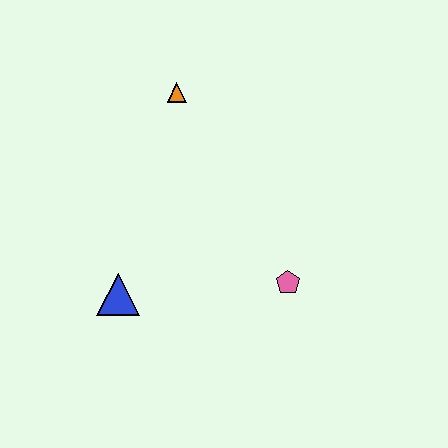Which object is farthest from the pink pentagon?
The orange triangle is farthest from the pink pentagon.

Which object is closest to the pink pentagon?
The blue triangle is closest to the pink pentagon.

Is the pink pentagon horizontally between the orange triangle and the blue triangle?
No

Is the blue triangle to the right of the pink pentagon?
No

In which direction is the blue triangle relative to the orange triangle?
The blue triangle is below the orange triangle.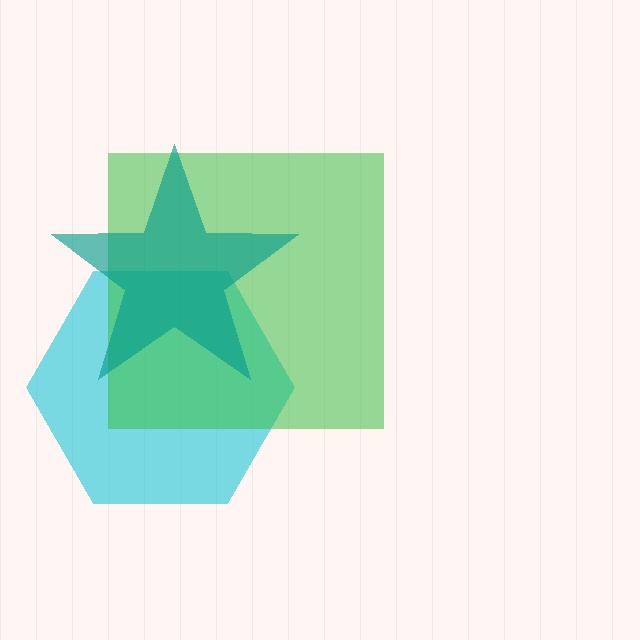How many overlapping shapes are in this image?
There are 3 overlapping shapes in the image.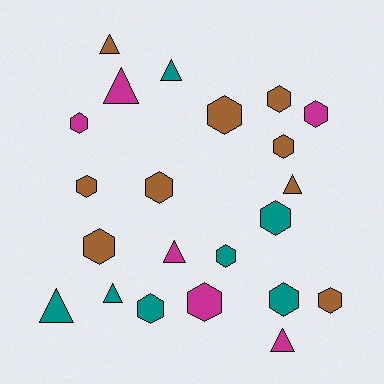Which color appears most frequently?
Brown, with 9 objects.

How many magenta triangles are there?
There are 3 magenta triangles.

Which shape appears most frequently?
Hexagon, with 14 objects.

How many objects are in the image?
There are 22 objects.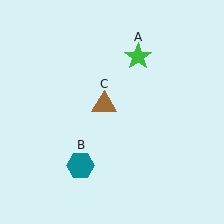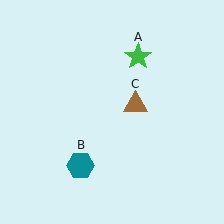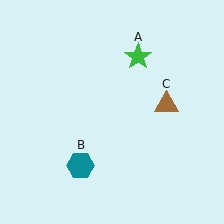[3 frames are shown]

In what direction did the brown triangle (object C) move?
The brown triangle (object C) moved right.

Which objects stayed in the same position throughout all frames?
Green star (object A) and teal hexagon (object B) remained stationary.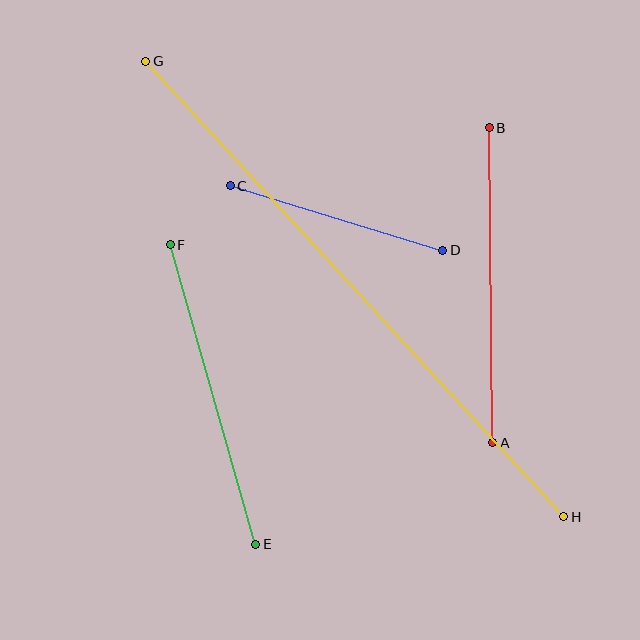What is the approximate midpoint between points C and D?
The midpoint is at approximately (336, 218) pixels.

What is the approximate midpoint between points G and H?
The midpoint is at approximately (355, 289) pixels.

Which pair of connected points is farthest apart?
Points G and H are farthest apart.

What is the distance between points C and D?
The distance is approximately 222 pixels.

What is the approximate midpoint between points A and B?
The midpoint is at approximately (491, 285) pixels.